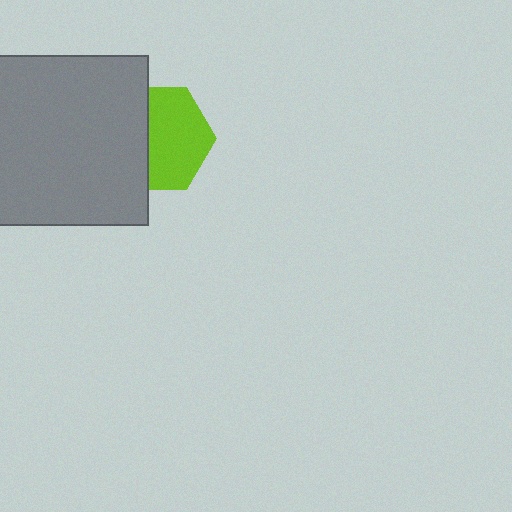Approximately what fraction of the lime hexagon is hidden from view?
Roughly 41% of the lime hexagon is hidden behind the gray square.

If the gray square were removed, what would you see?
You would see the complete lime hexagon.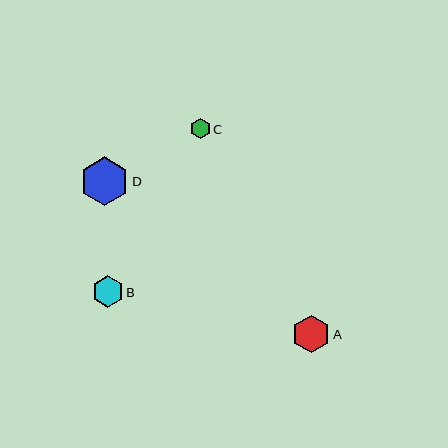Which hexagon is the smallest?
Hexagon C is the smallest with a size of approximately 20 pixels.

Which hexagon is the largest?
Hexagon D is the largest with a size of approximately 49 pixels.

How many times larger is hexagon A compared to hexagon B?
Hexagon A is approximately 1.2 times the size of hexagon B.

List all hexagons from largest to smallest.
From largest to smallest: D, A, B, C.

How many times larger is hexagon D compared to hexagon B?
Hexagon D is approximately 1.6 times the size of hexagon B.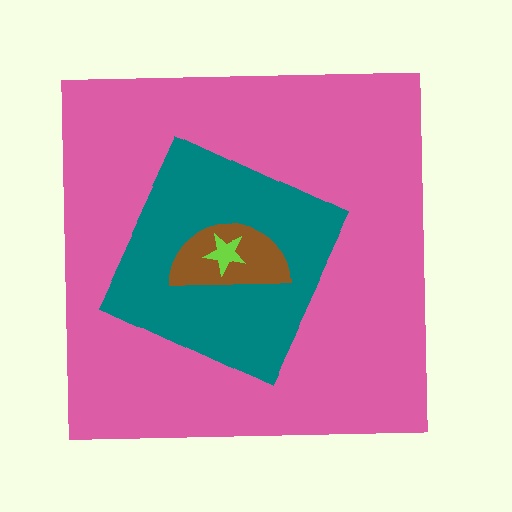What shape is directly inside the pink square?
The teal diamond.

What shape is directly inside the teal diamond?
The brown semicircle.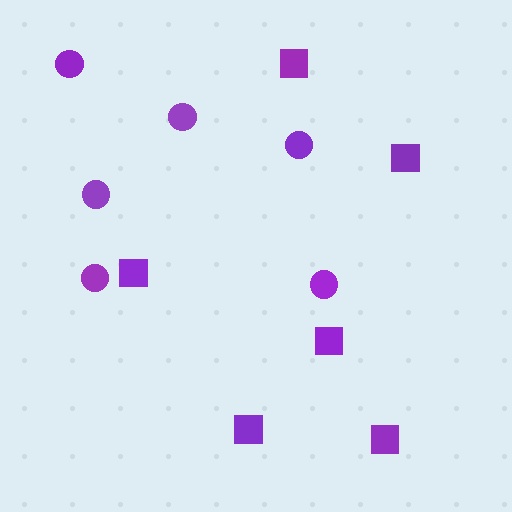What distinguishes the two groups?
There are 2 groups: one group of squares (6) and one group of circles (6).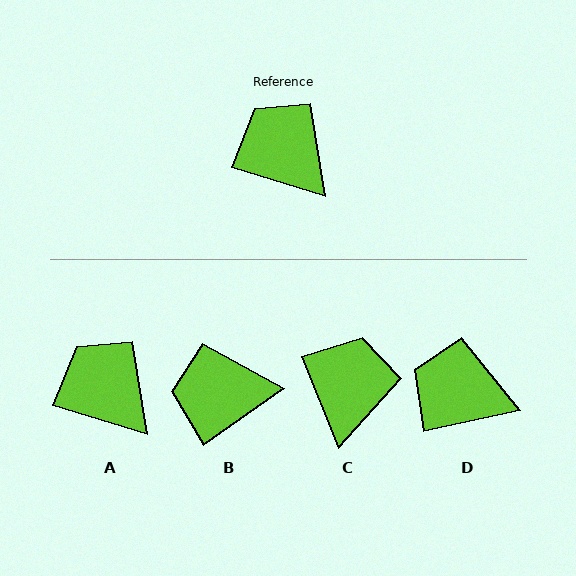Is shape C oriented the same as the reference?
No, it is off by about 51 degrees.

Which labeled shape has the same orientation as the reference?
A.